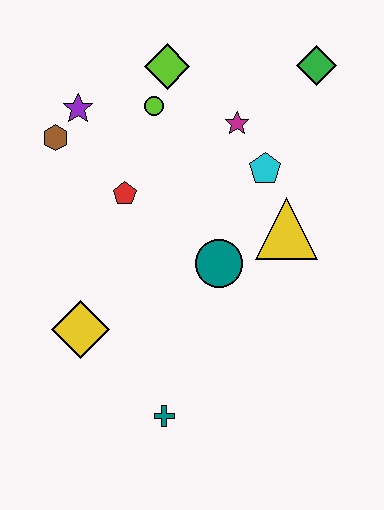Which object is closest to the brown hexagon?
The purple star is closest to the brown hexagon.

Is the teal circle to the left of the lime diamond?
No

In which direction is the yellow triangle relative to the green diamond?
The yellow triangle is below the green diamond.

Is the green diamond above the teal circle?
Yes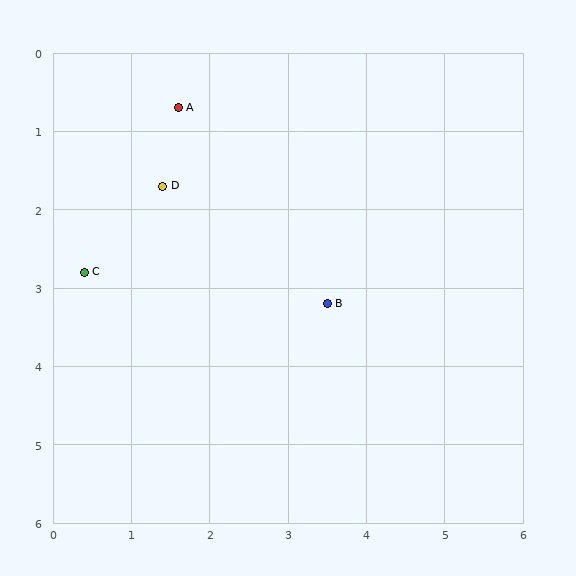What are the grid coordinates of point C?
Point C is at approximately (0.4, 2.8).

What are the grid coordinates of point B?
Point B is at approximately (3.5, 3.2).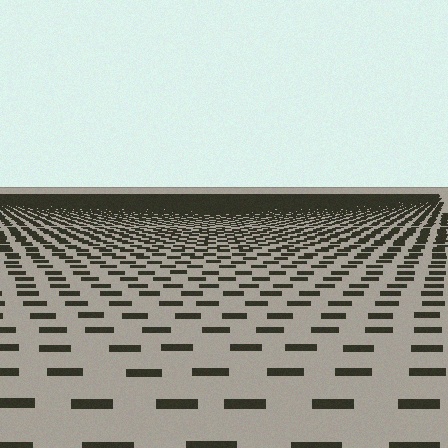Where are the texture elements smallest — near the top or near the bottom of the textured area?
Near the top.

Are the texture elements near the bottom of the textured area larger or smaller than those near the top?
Larger. Near the bottom, elements are closer to the viewer and appear at a bigger on-screen size.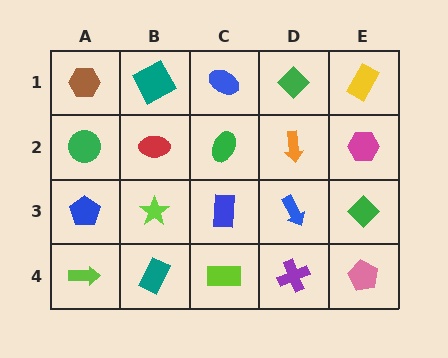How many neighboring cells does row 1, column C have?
3.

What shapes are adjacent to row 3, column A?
A green circle (row 2, column A), a lime arrow (row 4, column A), a lime star (row 3, column B).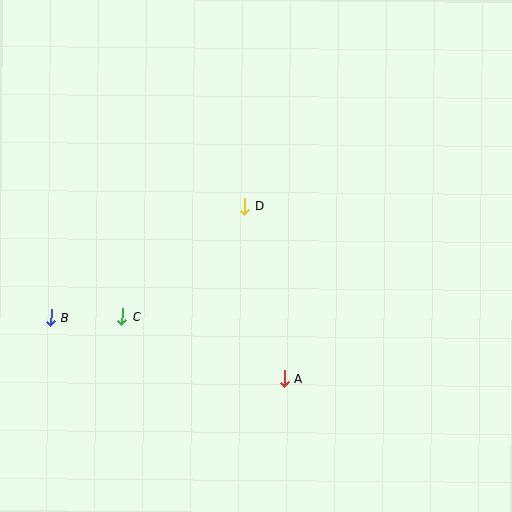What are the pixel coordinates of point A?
Point A is at (284, 379).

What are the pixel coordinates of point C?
Point C is at (122, 317).